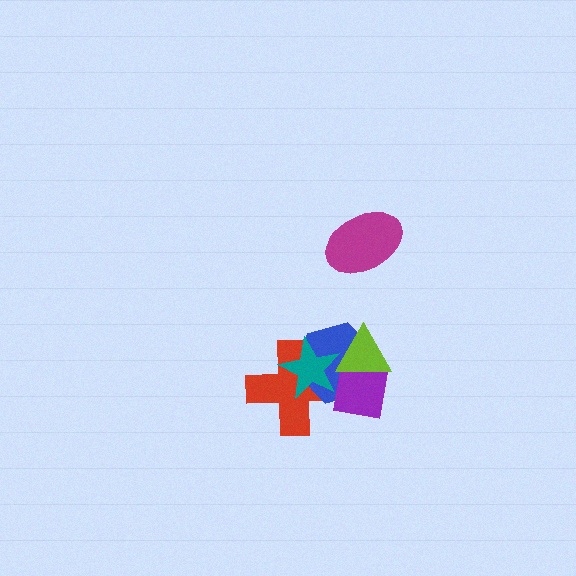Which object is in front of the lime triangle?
The teal star is in front of the lime triangle.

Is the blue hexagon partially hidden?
Yes, it is partially covered by another shape.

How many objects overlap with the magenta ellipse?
0 objects overlap with the magenta ellipse.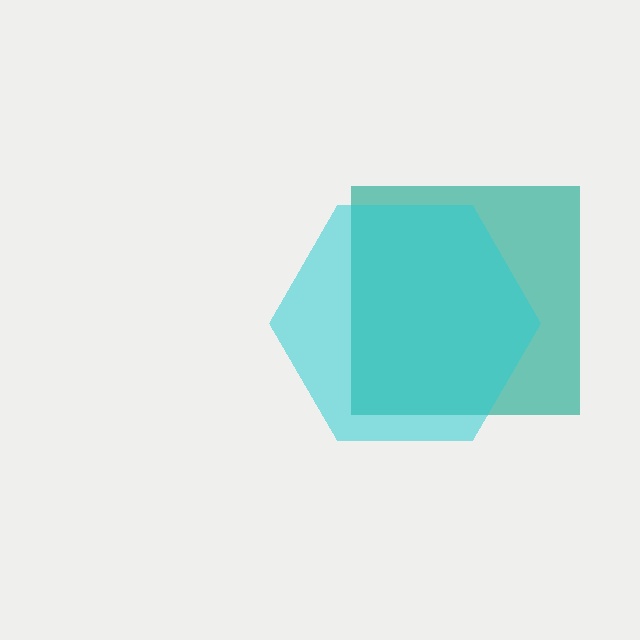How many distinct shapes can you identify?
There are 2 distinct shapes: a teal square, a cyan hexagon.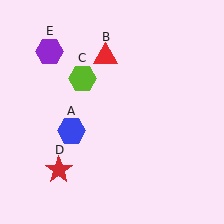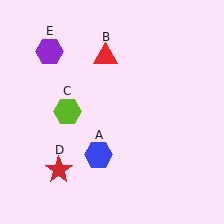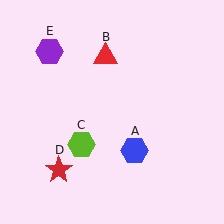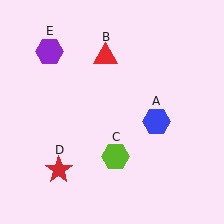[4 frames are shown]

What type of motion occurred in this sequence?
The blue hexagon (object A), lime hexagon (object C) rotated counterclockwise around the center of the scene.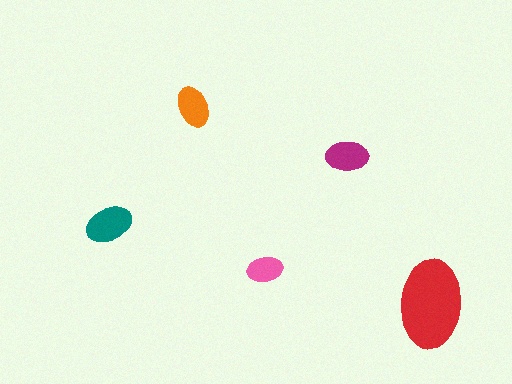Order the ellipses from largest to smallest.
the red one, the teal one, the magenta one, the orange one, the pink one.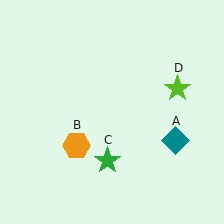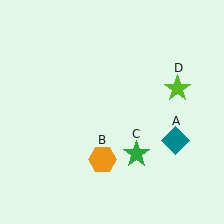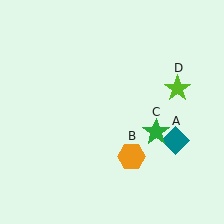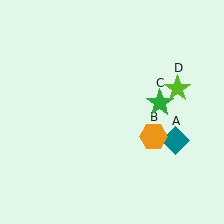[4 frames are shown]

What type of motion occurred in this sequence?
The orange hexagon (object B), green star (object C) rotated counterclockwise around the center of the scene.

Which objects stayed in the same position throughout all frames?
Teal diamond (object A) and lime star (object D) remained stationary.